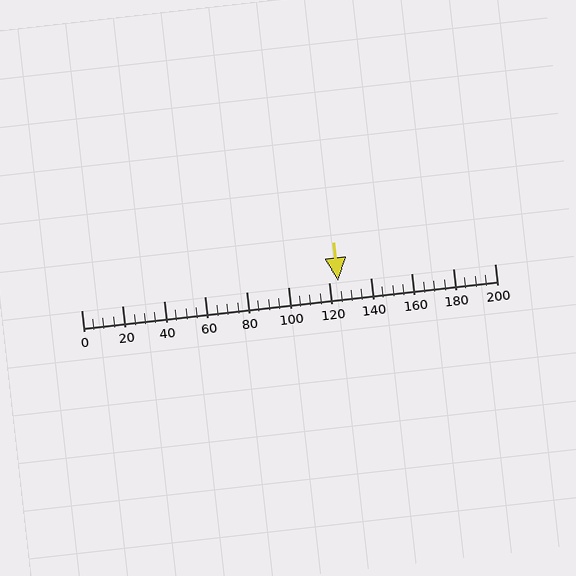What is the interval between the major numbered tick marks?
The major tick marks are spaced 20 units apart.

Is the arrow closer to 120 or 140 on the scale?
The arrow is closer to 120.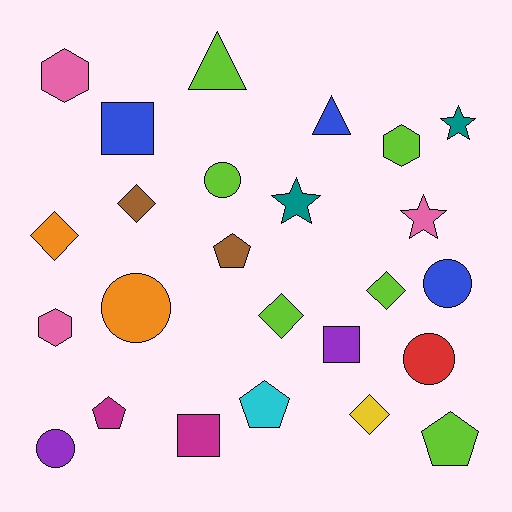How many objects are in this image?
There are 25 objects.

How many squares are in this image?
There are 3 squares.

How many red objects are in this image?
There is 1 red object.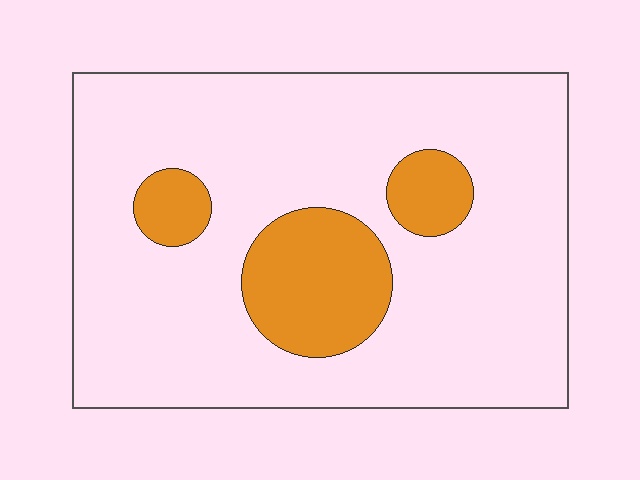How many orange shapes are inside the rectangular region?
3.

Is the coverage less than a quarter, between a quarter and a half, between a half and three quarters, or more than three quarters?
Less than a quarter.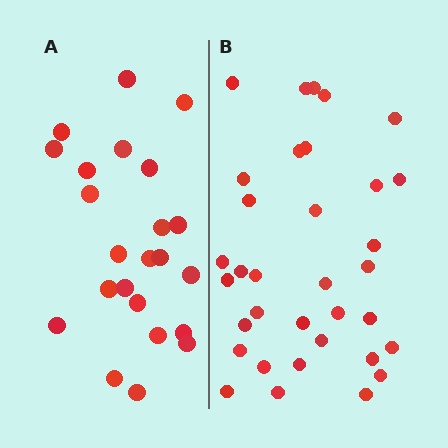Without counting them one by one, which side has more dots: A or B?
Region B (the right region) has more dots.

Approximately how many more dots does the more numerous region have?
Region B has roughly 12 or so more dots than region A.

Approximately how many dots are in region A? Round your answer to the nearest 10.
About 20 dots. (The exact count is 23, which rounds to 20.)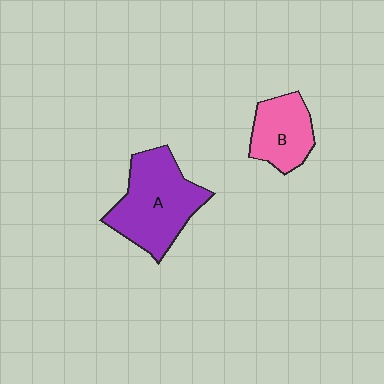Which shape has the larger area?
Shape A (purple).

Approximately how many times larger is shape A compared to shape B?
Approximately 1.7 times.